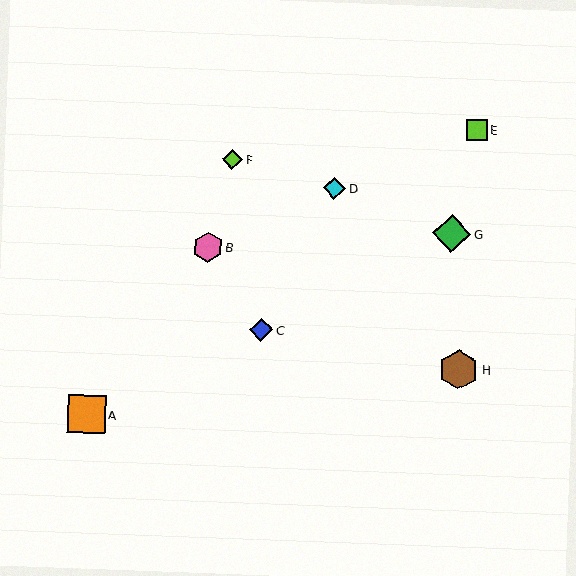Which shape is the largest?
The brown hexagon (labeled H) is the largest.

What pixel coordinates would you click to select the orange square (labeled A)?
Click at (87, 414) to select the orange square A.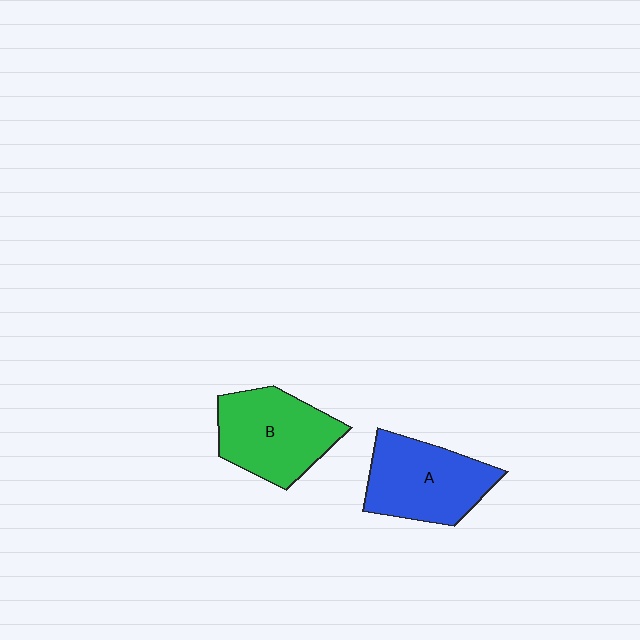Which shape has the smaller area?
Shape A (blue).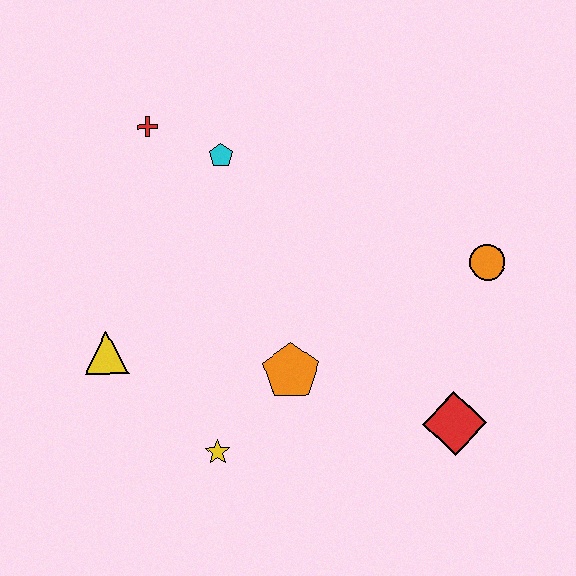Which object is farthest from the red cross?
The red diamond is farthest from the red cross.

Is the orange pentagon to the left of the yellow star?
No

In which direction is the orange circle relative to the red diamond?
The orange circle is above the red diamond.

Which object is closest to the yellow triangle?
The yellow star is closest to the yellow triangle.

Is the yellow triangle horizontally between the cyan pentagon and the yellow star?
No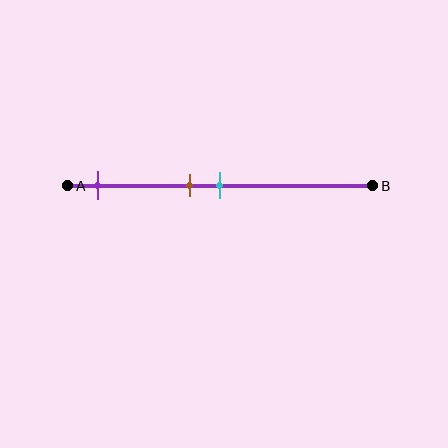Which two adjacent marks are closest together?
The brown and cyan marks are the closest adjacent pair.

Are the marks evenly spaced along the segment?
No, the marks are not evenly spaced.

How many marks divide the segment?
There are 3 marks dividing the segment.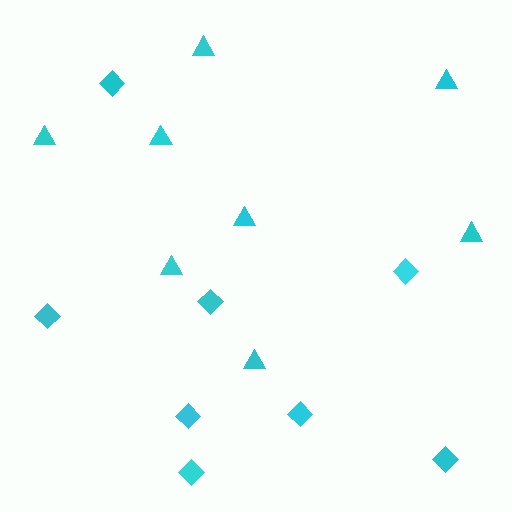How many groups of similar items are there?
There are 2 groups: one group of diamonds (8) and one group of triangles (8).